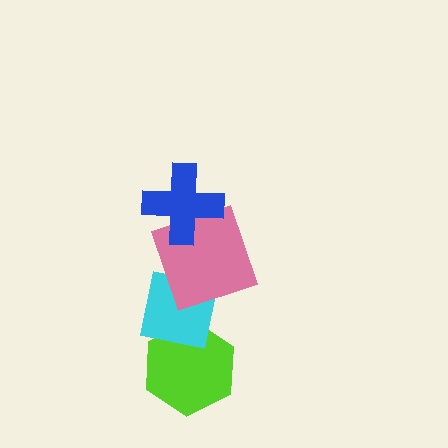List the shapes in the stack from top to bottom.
From top to bottom: the blue cross, the pink square, the cyan square, the lime hexagon.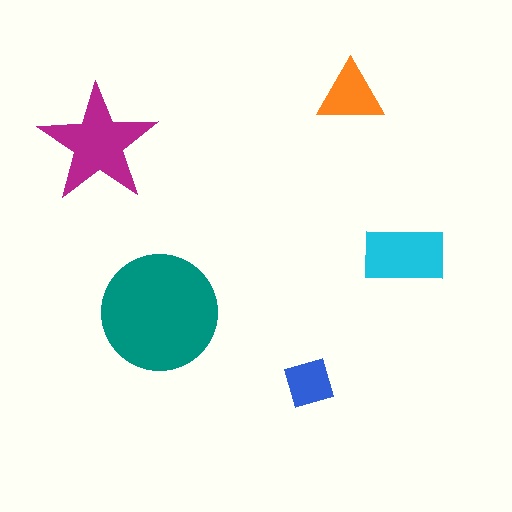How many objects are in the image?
There are 5 objects in the image.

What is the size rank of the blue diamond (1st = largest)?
5th.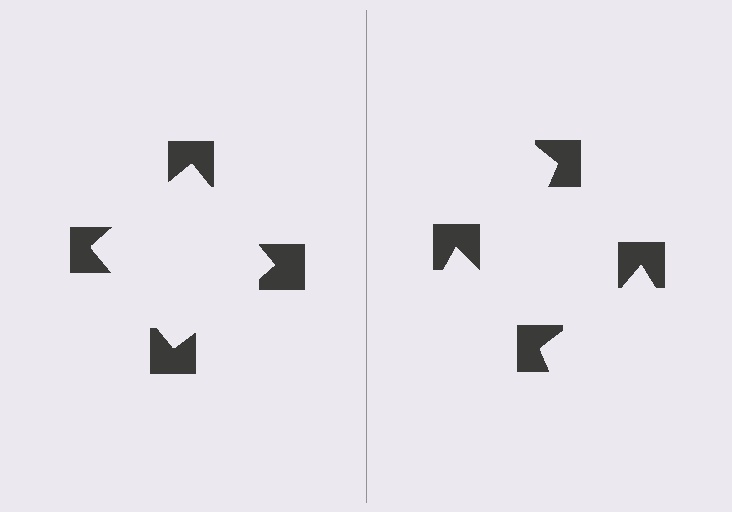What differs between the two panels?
The notched squares are positioned identically on both sides; only the wedge orientations differ. On the left they align to a square; on the right they are misaligned.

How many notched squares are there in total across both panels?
8 — 4 on each side.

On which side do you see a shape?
An illusory square appears on the left side. On the right side the wedge cuts are rotated, so no coherent shape forms.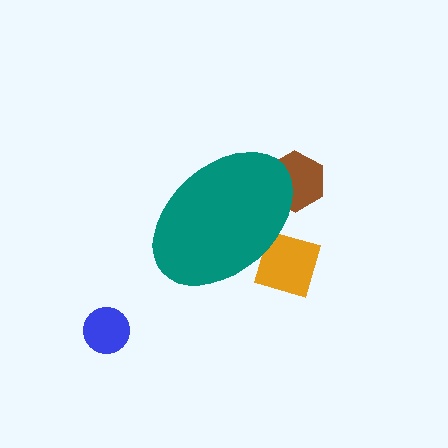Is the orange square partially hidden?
Yes, the orange square is partially hidden behind the teal ellipse.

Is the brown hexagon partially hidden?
Yes, the brown hexagon is partially hidden behind the teal ellipse.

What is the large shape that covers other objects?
A teal ellipse.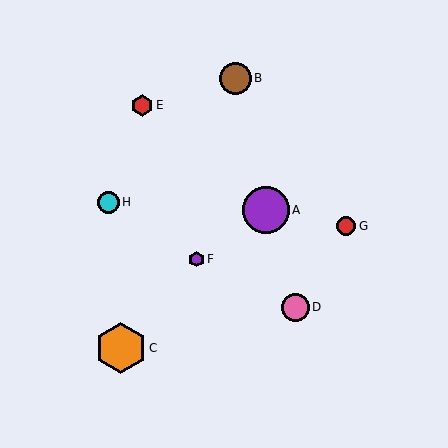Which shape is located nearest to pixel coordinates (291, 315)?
The pink circle (labeled D) at (295, 307) is nearest to that location.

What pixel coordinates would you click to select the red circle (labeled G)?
Click at (346, 226) to select the red circle G.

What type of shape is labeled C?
Shape C is an orange hexagon.